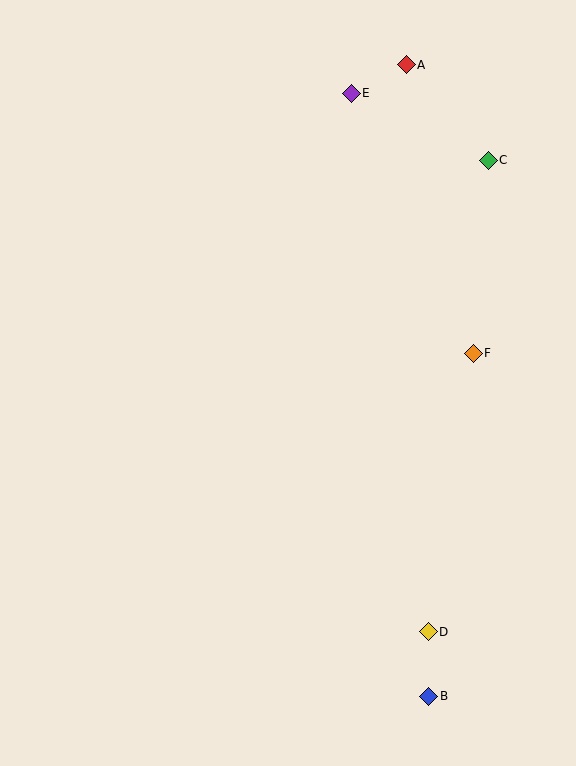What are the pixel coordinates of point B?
Point B is at (429, 696).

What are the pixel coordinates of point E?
Point E is at (351, 93).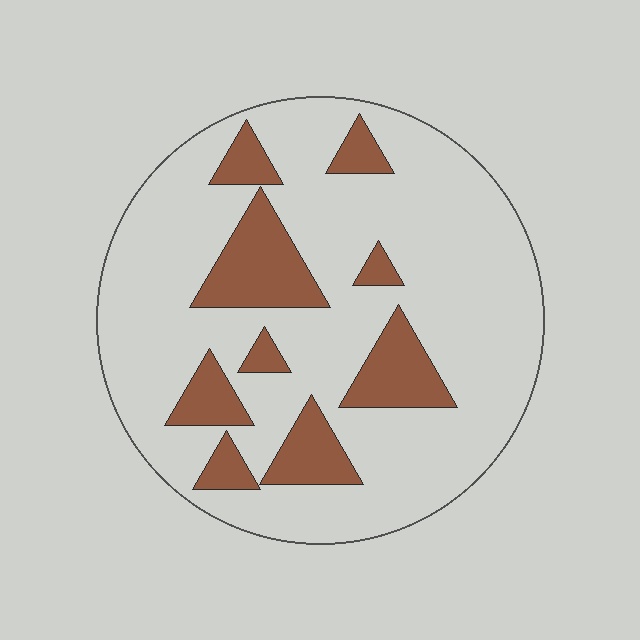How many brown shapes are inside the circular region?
9.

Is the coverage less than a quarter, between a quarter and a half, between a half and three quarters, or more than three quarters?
Less than a quarter.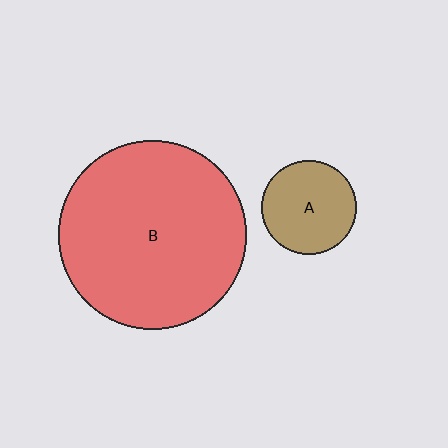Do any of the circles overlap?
No, none of the circles overlap.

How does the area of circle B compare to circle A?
Approximately 3.9 times.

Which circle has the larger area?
Circle B (red).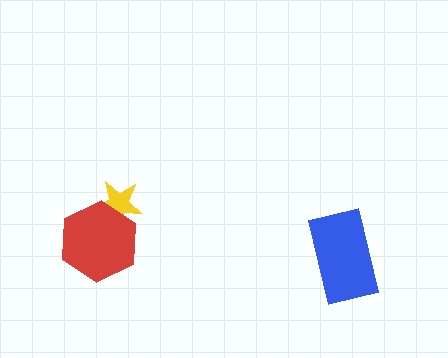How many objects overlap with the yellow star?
1 object overlaps with the yellow star.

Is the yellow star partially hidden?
Yes, it is partially covered by another shape.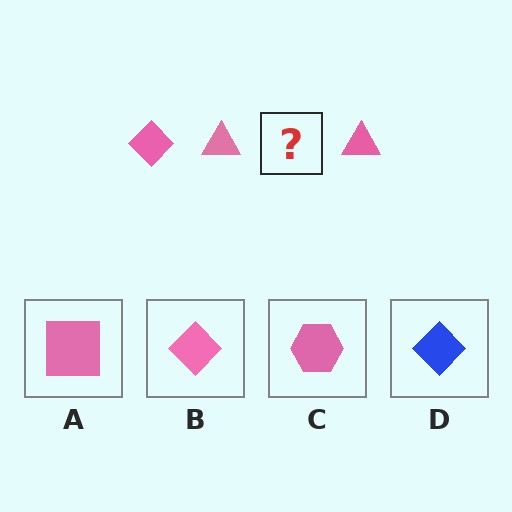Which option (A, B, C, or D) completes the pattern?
B.